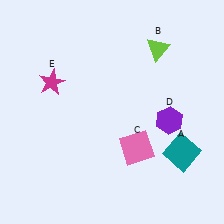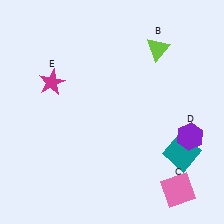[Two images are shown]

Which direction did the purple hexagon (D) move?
The purple hexagon (D) moved right.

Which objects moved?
The objects that moved are: the pink square (C), the purple hexagon (D).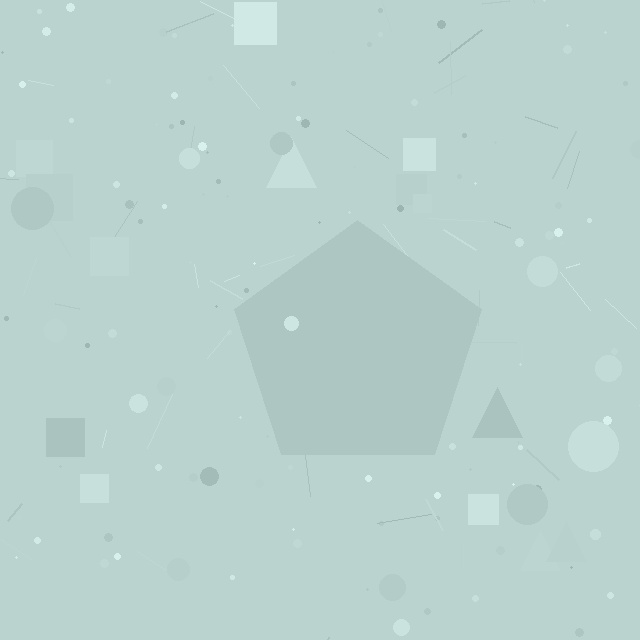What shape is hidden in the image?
A pentagon is hidden in the image.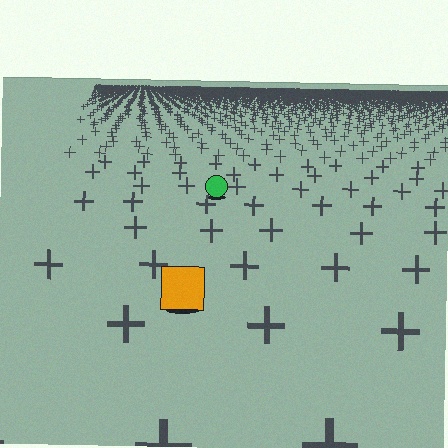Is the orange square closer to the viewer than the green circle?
Yes. The orange square is closer — you can tell from the texture gradient: the ground texture is coarser near it.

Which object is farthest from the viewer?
The green circle is farthest from the viewer. It appears smaller and the ground texture around it is denser.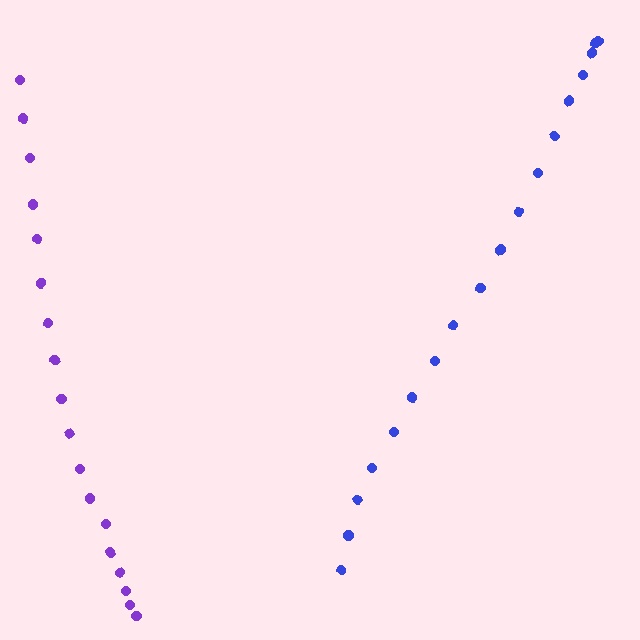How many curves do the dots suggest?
There are 2 distinct paths.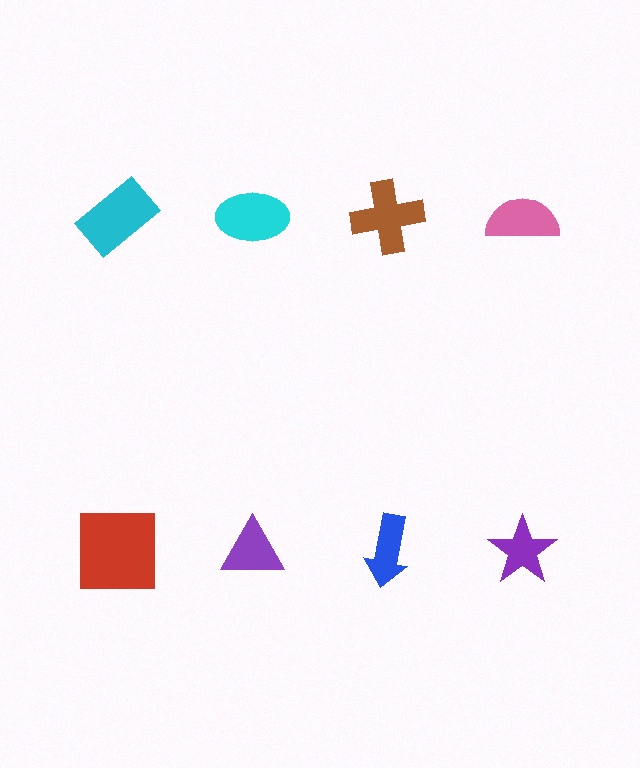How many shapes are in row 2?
4 shapes.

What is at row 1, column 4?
A pink semicircle.